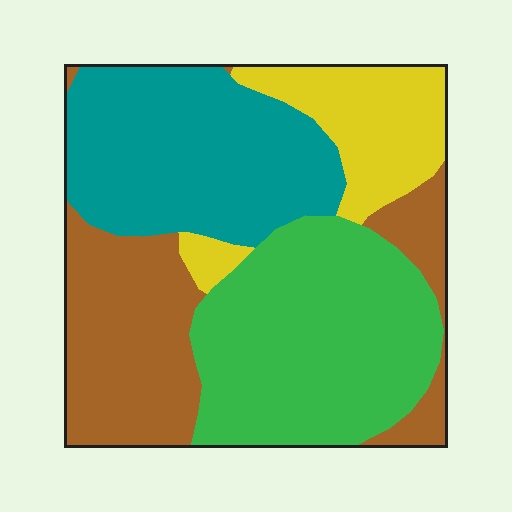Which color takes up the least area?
Yellow, at roughly 15%.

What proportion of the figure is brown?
Brown covers 26% of the figure.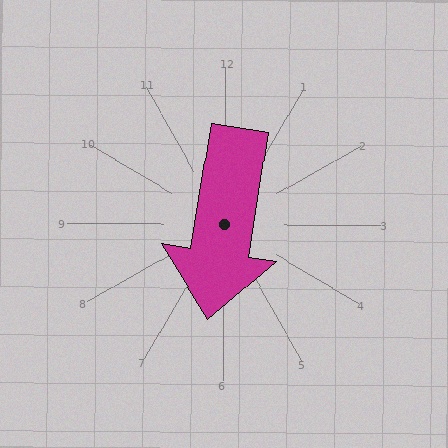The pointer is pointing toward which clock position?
Roughly 6 o'clock.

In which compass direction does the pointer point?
South.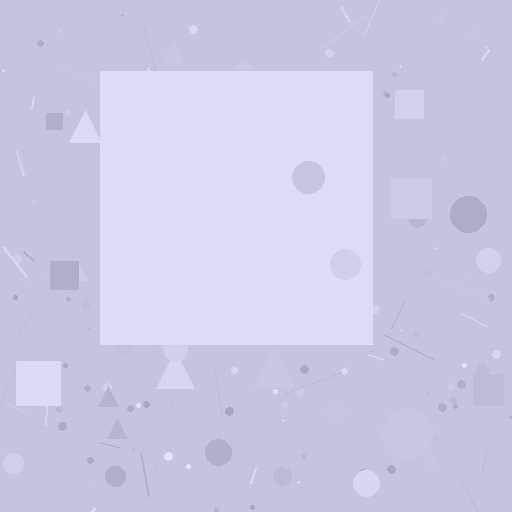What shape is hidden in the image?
A square is hidden in the image.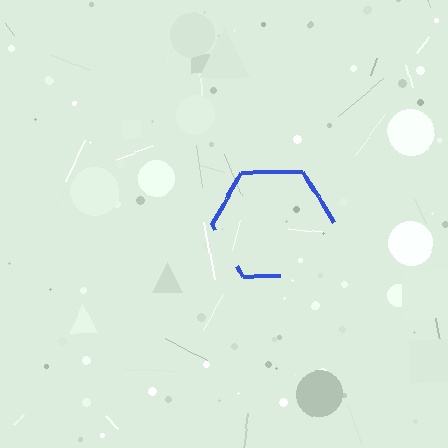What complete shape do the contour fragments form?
The contour fragments form a hexagon.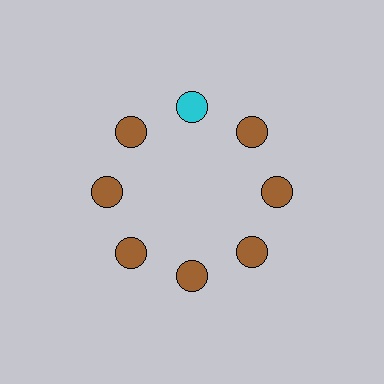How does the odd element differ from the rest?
It has a different color: cyan instead of brown.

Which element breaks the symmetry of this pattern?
The cyan circle at roughly the 12 o'clock position breaks the symmetry. All other shapes are brown circles.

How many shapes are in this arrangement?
There are 8 shapes arranged in a ring pattern.